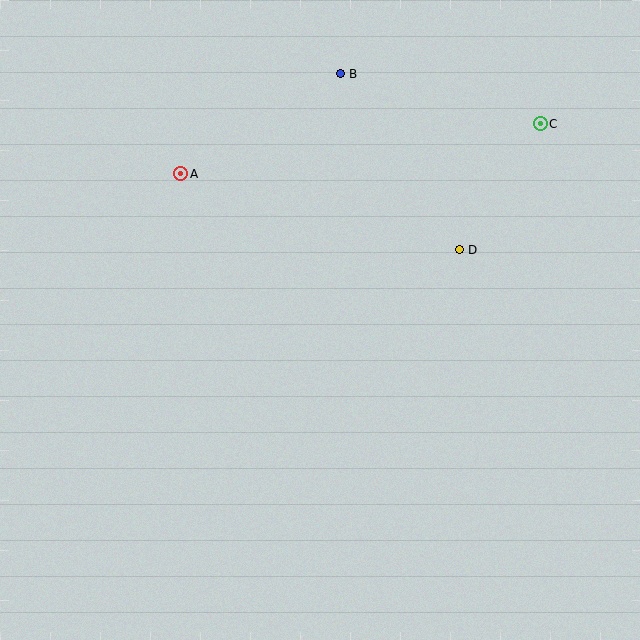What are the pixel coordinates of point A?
Point A is at (181, 174).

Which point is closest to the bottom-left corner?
Point A is closest to the bottom-left corner.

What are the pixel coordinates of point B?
Point B is at (340, 74).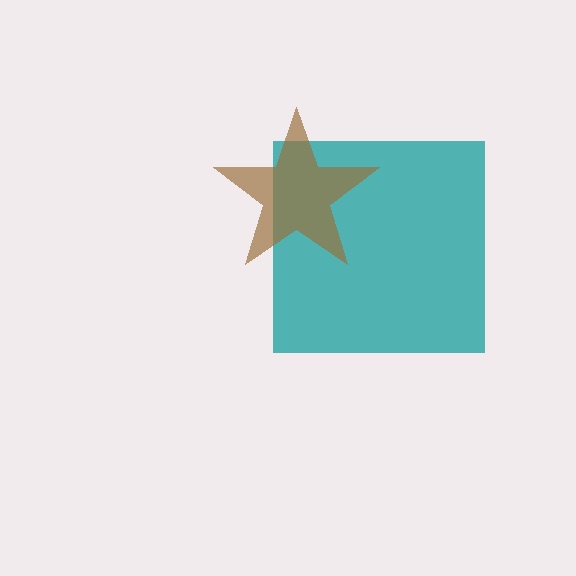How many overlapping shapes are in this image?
There are 2 overlapping shapes in the image.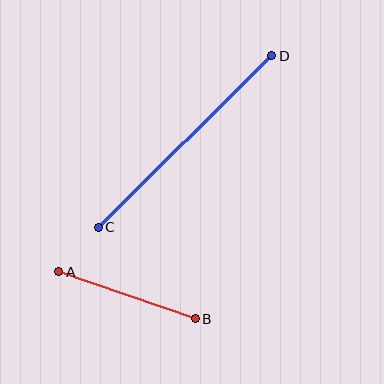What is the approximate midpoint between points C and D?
The midpoint is at approximately (185, 141) pixels.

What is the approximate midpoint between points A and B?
The midpoint is at approximately (127, 295) pixels.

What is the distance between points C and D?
The distance is approximately 244 pixels.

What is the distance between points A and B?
The distance is approximately 145 pixels.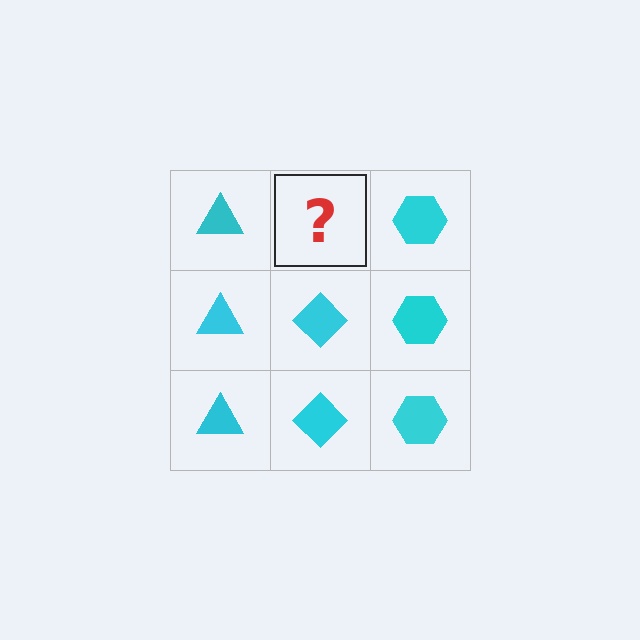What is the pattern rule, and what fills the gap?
The rule is that each column has a consistent shape. The gap should be filled with a cyan diamond.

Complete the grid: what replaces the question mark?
The question mark should be replaced with a cyan diamond.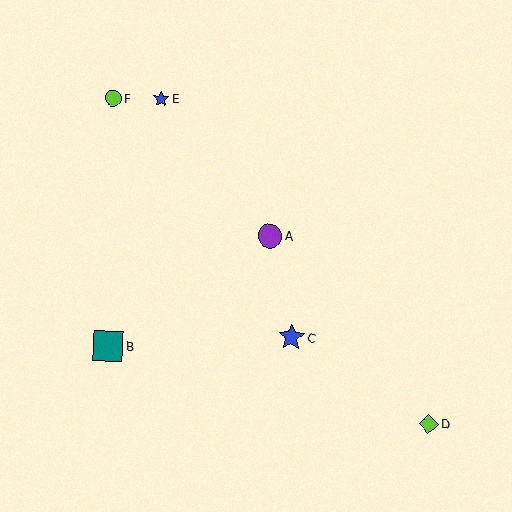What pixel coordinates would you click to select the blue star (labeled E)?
Click at (161, 99) to select the blue star E.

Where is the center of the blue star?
The center of the blue star is at (291, 337).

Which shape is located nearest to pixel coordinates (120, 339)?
The teal square (labeled B) at (108, 346) is nearest to that location.